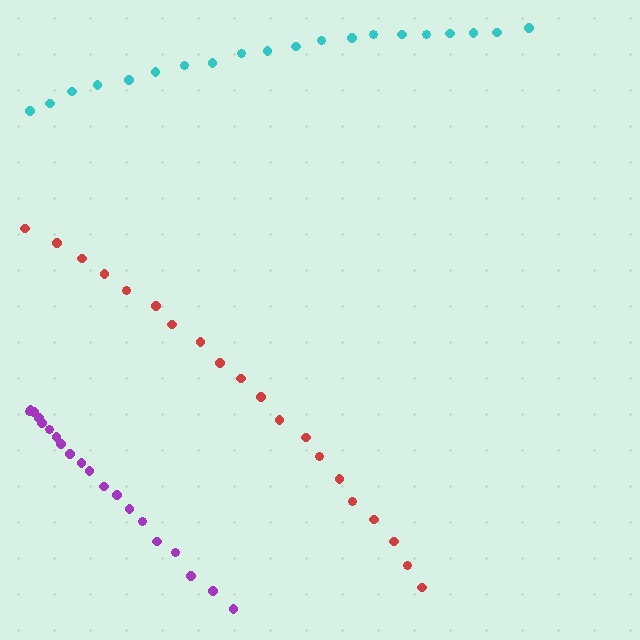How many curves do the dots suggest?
There are 3 distinct paths.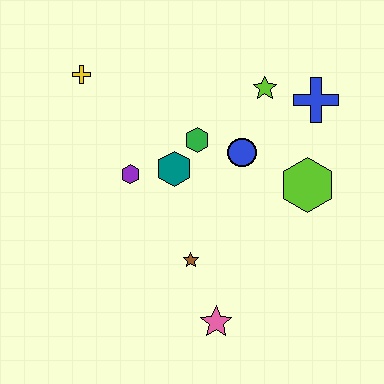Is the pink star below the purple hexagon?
Yes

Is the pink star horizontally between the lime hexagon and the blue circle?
No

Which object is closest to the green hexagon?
The teal hexagon is closest to the green hexagon.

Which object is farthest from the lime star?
The pink star is farthest from the lime star.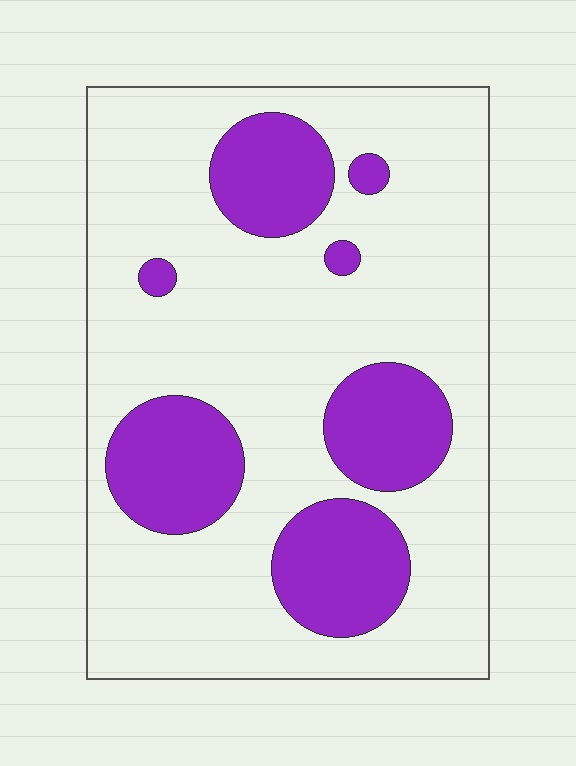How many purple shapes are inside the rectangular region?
7.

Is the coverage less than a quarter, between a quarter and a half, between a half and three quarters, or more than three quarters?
Between a quarter and a half.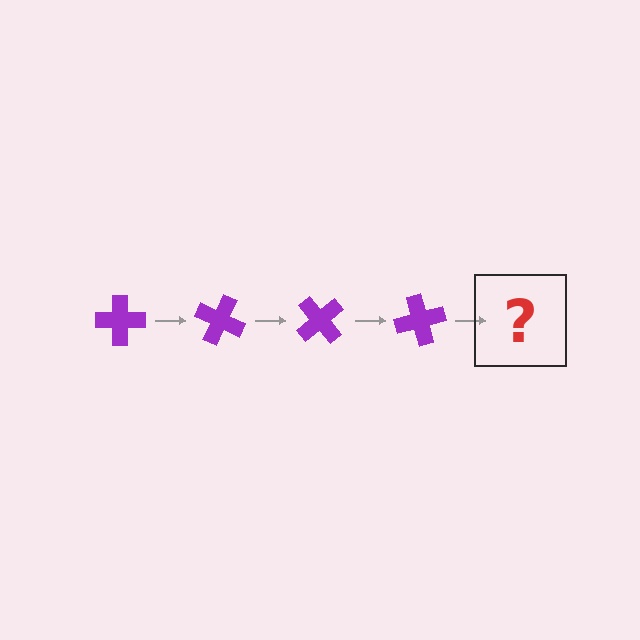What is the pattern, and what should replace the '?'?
The pattern is that the cross rotates 25 degrees each step. The '?' should be a purple cross rotated 100 degrees.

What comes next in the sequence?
The next element should be a purple cross rotated 100 degrees.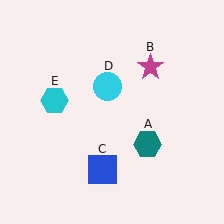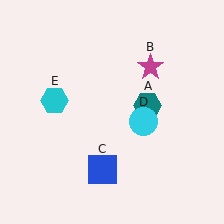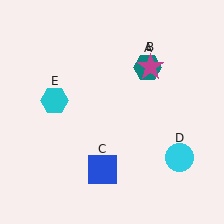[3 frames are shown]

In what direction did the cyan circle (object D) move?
The cyan circle (object D) moved down and to the right.